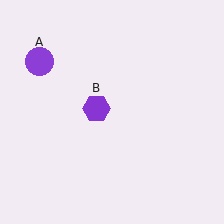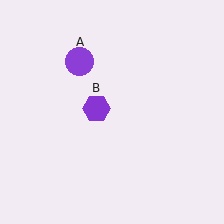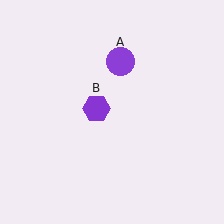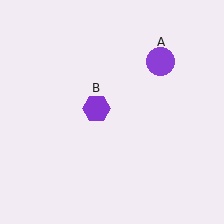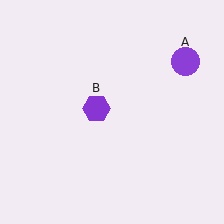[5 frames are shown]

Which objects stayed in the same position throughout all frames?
Purple hexagon (object B) remained stationary.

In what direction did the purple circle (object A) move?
The purple circle (object A) moved right.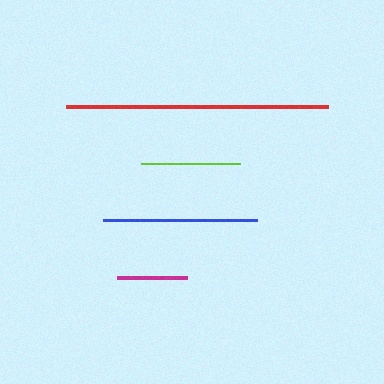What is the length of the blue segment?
The blue segment is approximately 154 pixels long.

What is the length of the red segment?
The red segment is approximately 263 pixels long.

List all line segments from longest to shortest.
From longest to shortest: red, blue, lime, magenta.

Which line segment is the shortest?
The magenta line is the shortest at approximately 70 pixels.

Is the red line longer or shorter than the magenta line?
The red line is longer than the magenta line.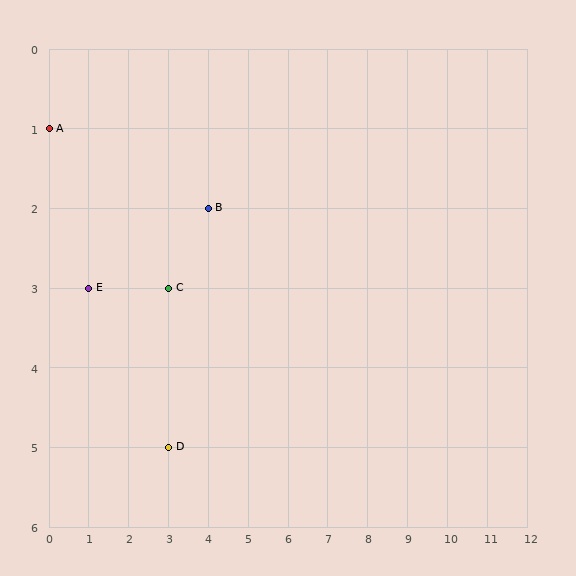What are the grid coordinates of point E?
Point E is at grid coordinates (1, 3).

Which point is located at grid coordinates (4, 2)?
Point B is at (4, 2).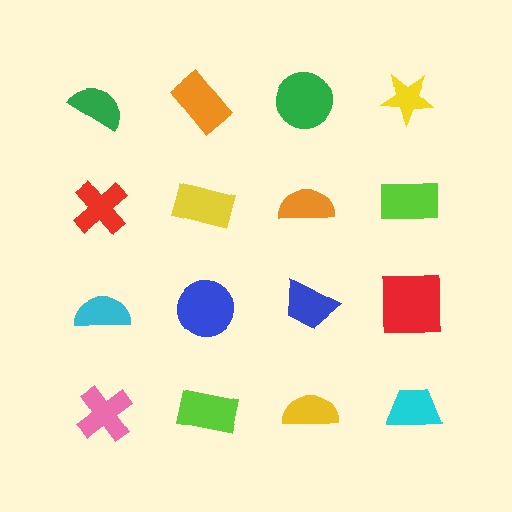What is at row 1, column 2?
An orange rectangle.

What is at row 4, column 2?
A lime rectangle.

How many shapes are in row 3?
4 shapes.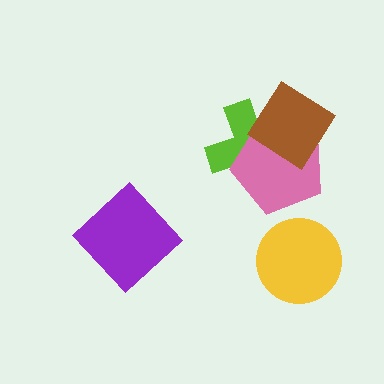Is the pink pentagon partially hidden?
Yes, it is partially covered by another shape.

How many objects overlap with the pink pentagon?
2 objects overlap with the pink pentagon.